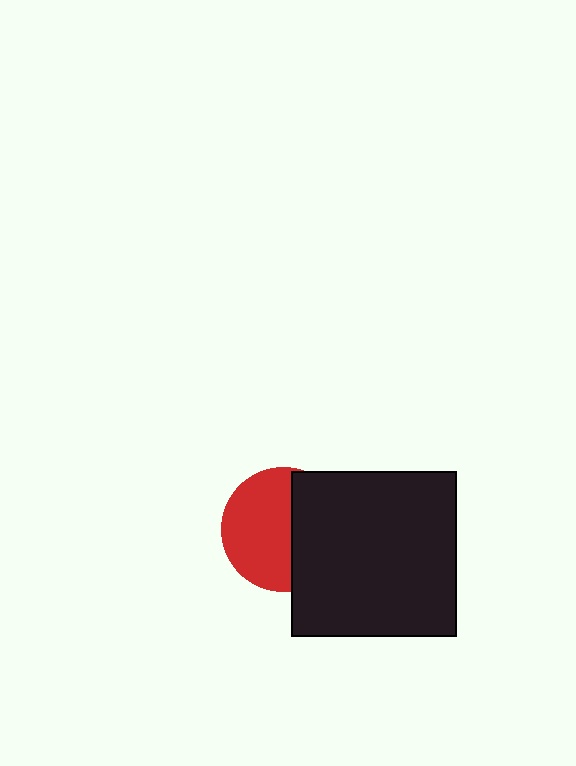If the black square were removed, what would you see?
You would see the complete red circle.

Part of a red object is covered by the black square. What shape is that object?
It is a circle.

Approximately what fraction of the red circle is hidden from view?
Roughly 42% of the red circle is hidden behind the black square.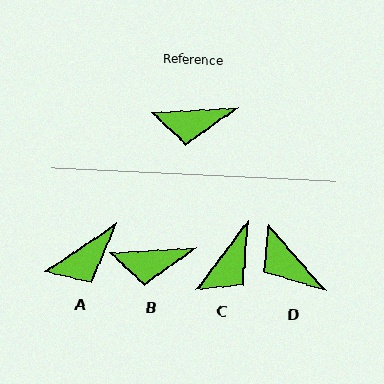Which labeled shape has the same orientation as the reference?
B.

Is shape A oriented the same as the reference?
No, it is off by about 30 degrees.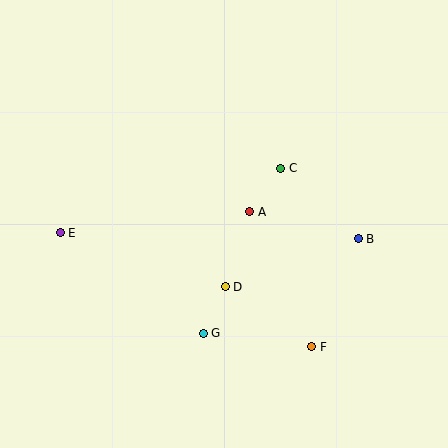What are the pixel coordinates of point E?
Point E is at (60, 233).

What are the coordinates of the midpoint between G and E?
The midpoint between G and E is at (132, 283).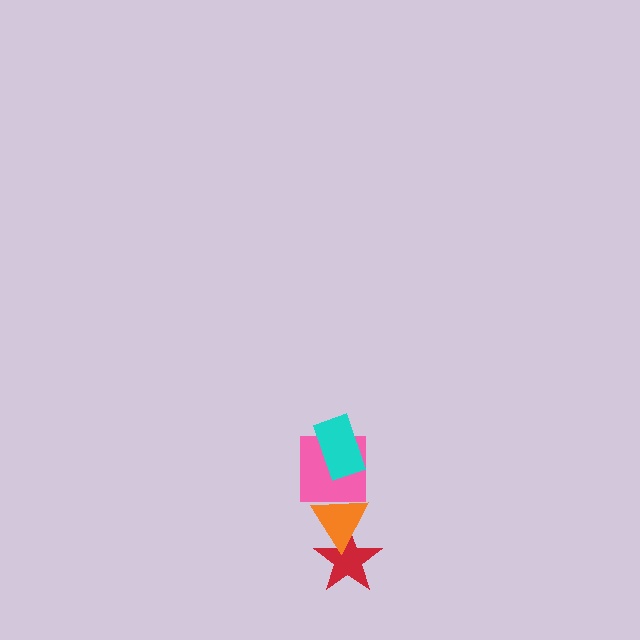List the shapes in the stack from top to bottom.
From top to bottom: the cyan rectangle, the pink square, the orange triangle, the red star.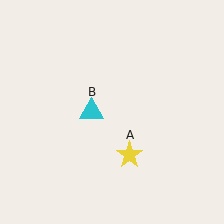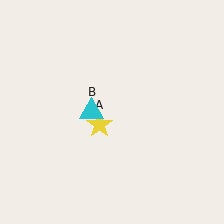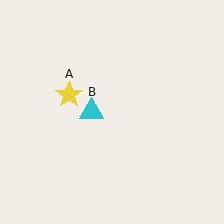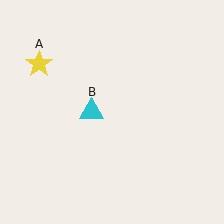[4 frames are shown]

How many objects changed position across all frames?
1 object changed position: yellow star (object A).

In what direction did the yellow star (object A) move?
The yellow star (object A) moved up and to the left.